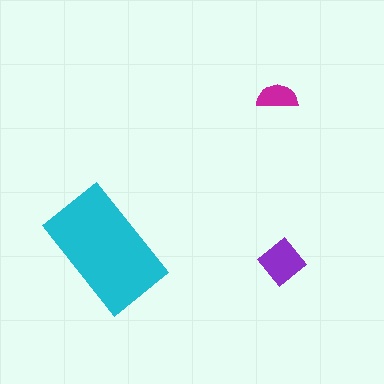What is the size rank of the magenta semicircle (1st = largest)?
3rd.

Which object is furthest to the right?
The purple diamond is rightmost.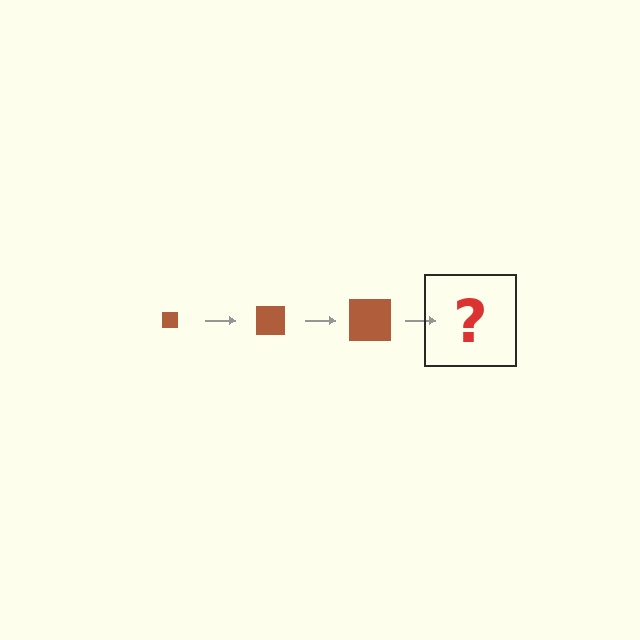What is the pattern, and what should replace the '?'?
The pattern is that the square gets progressively larger each step. The '?' should be a brown square, larger than the previous one.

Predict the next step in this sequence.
The next step is a brown square, larger than the previous one.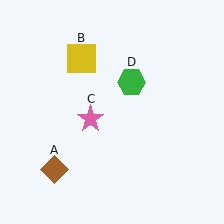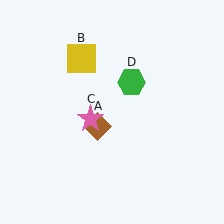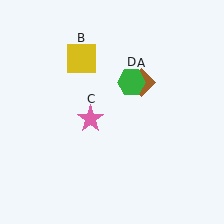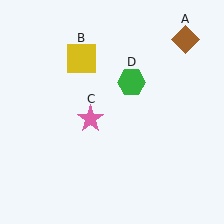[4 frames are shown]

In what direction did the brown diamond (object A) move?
The brown diamond (object A) moved up and to the right.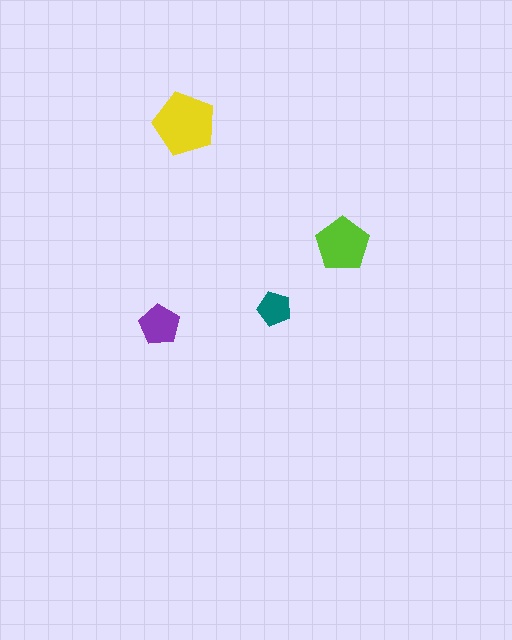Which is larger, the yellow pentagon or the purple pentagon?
The yellow one.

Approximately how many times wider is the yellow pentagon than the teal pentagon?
About 2 times wider.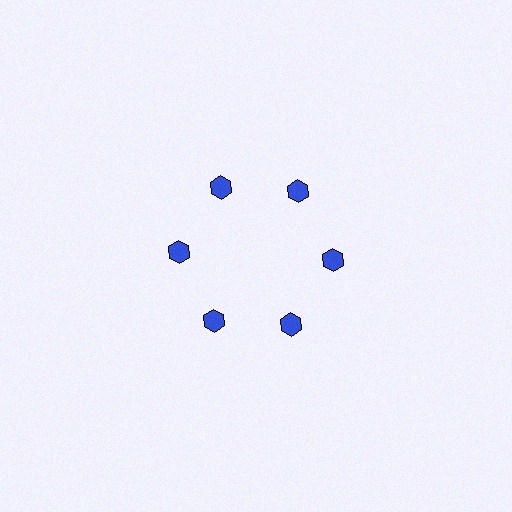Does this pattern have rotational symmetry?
Yes, this pattern has 6-fold rotational symmetry. It looks the same after rotating 60 degrees around the center.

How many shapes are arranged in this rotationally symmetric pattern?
There are 6 shapes, arranged in 6 groups of 1.